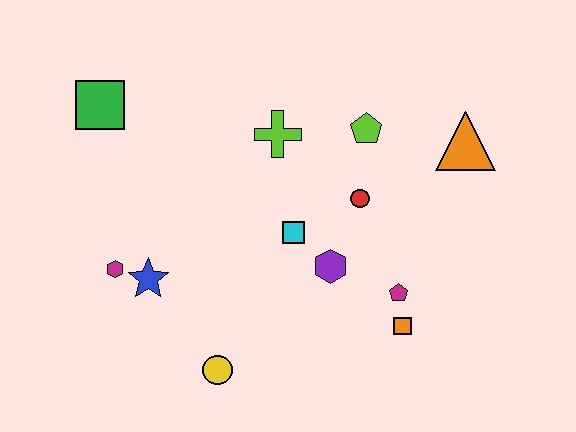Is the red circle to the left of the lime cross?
No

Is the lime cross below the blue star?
No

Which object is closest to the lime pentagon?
The red circle is closest to the lime pentagon.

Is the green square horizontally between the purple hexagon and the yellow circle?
No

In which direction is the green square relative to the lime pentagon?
The green square is to the left of the lime pentagon.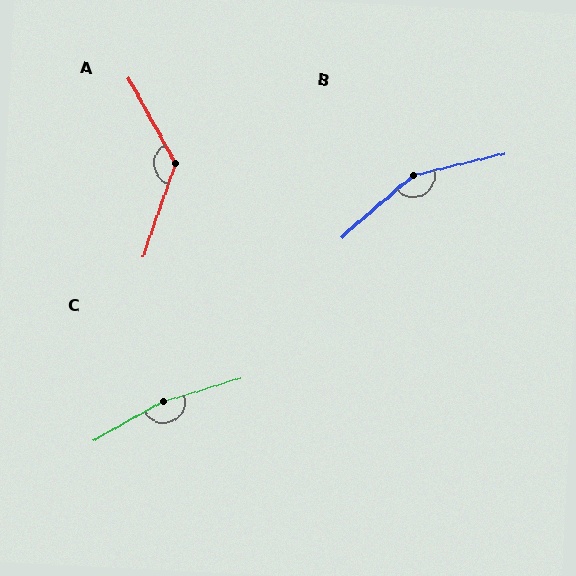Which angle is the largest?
C, at approximately 168 degrees.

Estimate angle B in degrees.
Approximately 152 degrees.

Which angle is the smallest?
A, at approximately 133 degrees.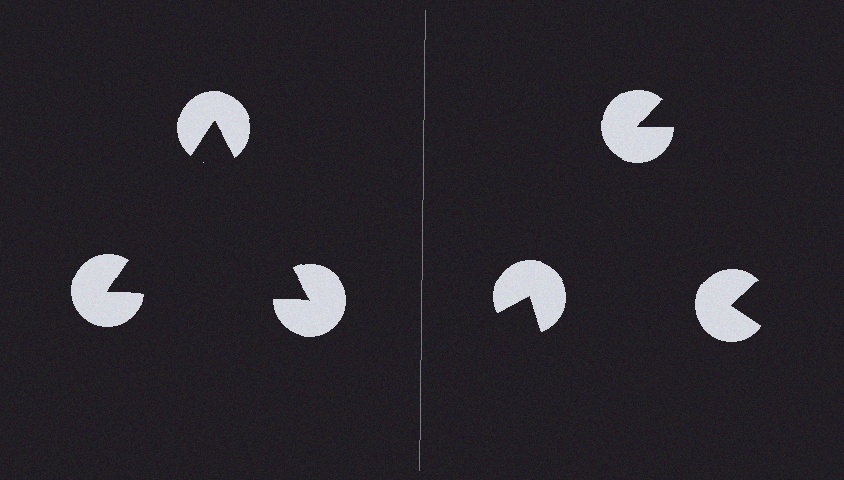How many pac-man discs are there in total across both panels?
6 — 3 on each side.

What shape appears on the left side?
An illusory triangle.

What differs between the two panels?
The pac-man discs are positioned identically on both sides; only the wedge orientations differ. On the left they align to a triangle; on the right they are misaligned.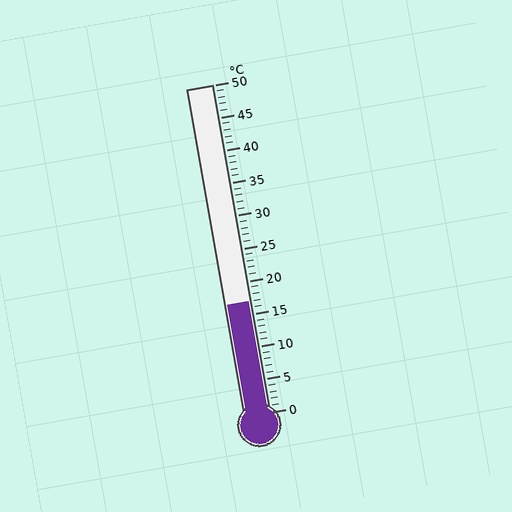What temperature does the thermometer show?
The thermometer shows approximately 17°C.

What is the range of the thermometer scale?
The thermometer scale ranges from 0°C to 50°C.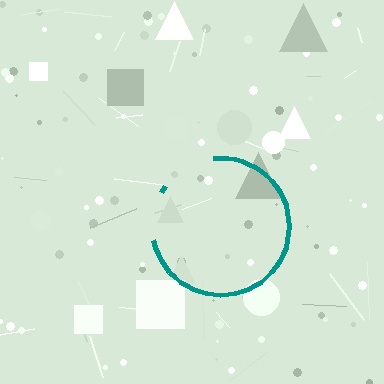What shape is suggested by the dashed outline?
The dashed outline suggests a circle.